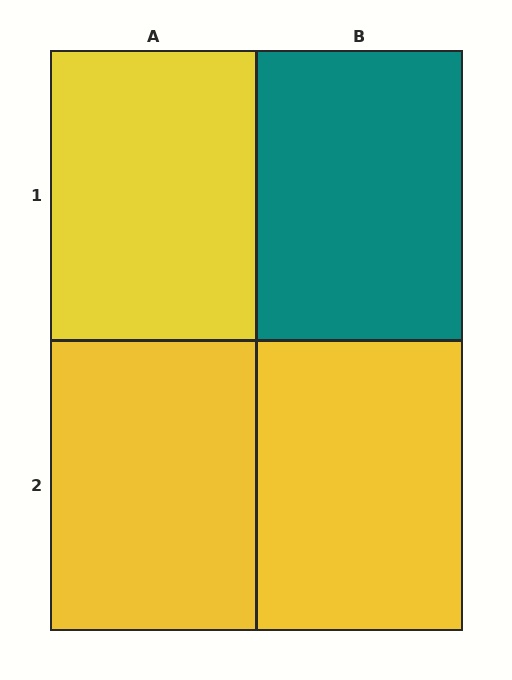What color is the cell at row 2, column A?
Yellow.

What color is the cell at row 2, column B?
Yellow.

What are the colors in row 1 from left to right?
Yellow, teal.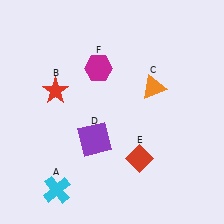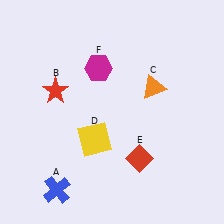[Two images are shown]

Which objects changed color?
A changed from cyan to blue. D changed from purple to yellow.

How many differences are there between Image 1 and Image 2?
There are 2 differences between the two images.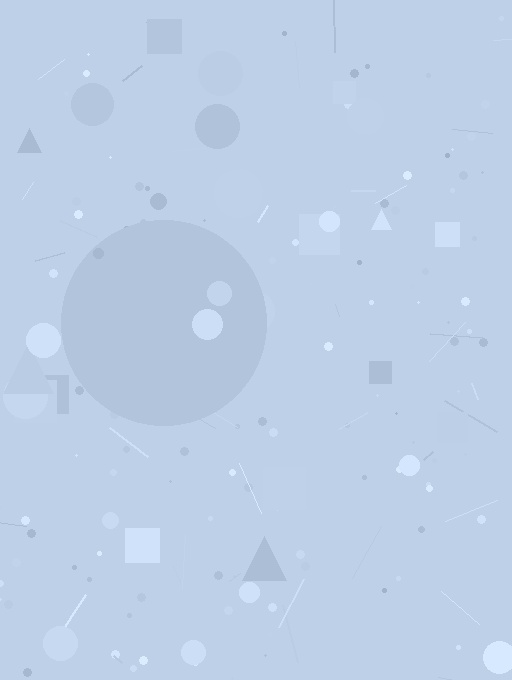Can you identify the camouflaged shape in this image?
The camouflaged shape is a circle.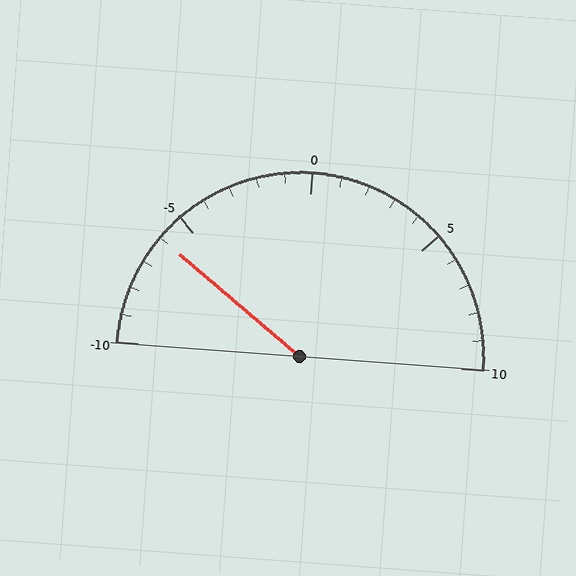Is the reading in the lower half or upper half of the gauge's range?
The reading is in the lower half of the range (-10 to 10).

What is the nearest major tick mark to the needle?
The nearest major tick mark is -5.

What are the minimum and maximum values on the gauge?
The gauge ranges from -10 to 10.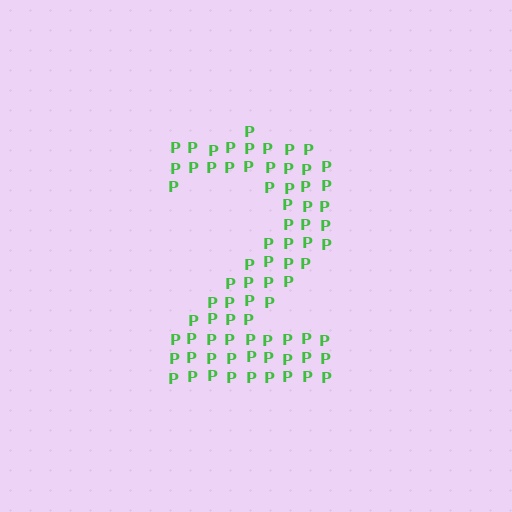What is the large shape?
The large shape is the digit 2.